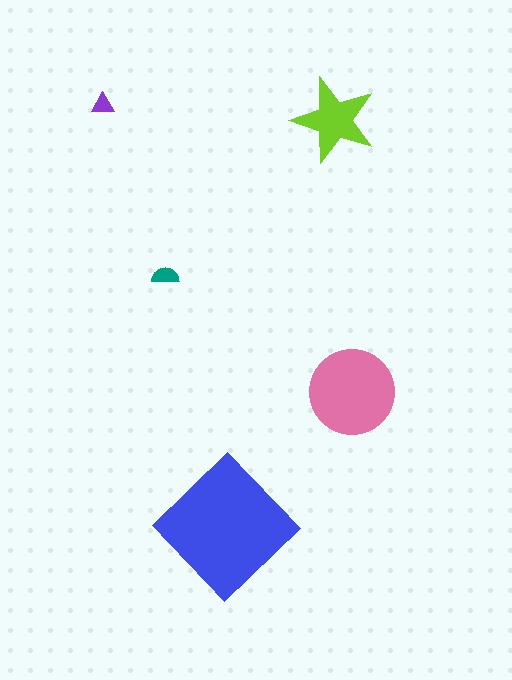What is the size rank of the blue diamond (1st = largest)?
1st.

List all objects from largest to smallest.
The blue diamond, the pink circle, the lime star, the teal semicircle, the purple triangle.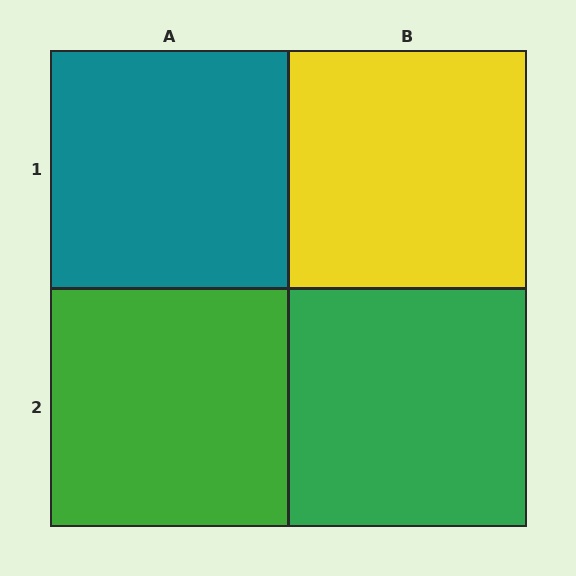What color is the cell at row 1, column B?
Yellow.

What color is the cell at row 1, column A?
Teal.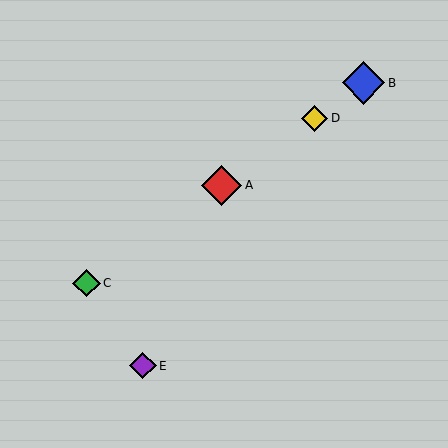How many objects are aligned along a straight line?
4 objects (A, B, C, D) are aligned along a straight line.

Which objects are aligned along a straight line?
Objects A, B, C, D are aligned along a straight line.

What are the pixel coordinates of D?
Object D is at (314, 118).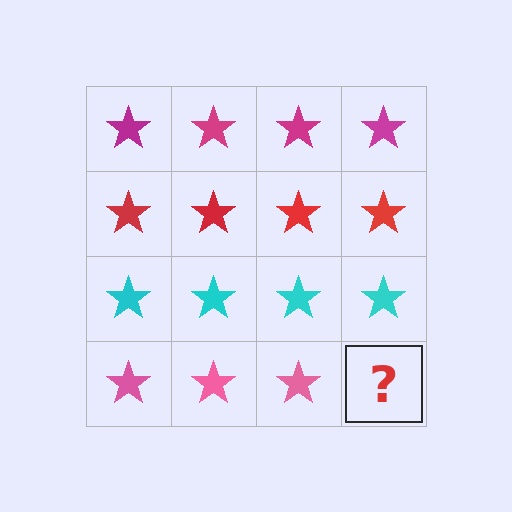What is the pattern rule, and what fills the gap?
The rule is that each row has a consistent color. The gap should be filled with a pink star.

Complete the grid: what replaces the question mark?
The question mark should be replaced with a pink star.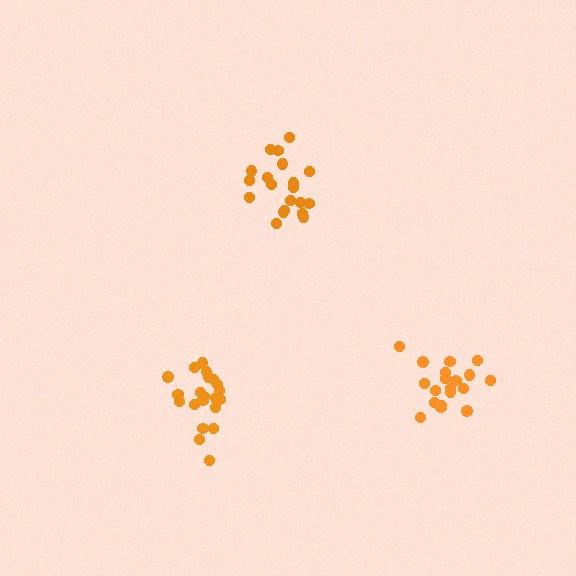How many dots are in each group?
Group 1: 21 dots, Group 2: 20 dots, Group 3: 19 dots (60 total).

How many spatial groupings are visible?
There are 3 spatial groupings.